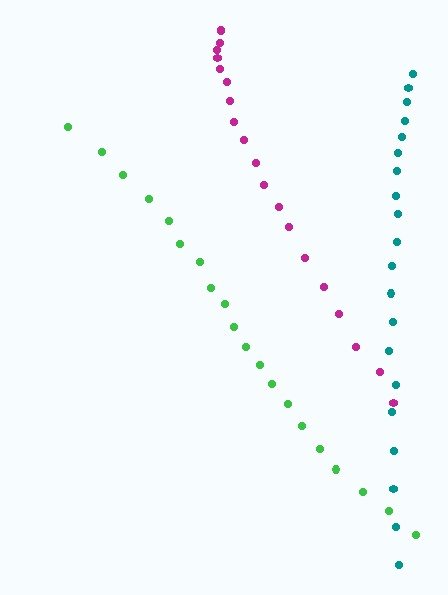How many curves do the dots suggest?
There are 3 distinct paths.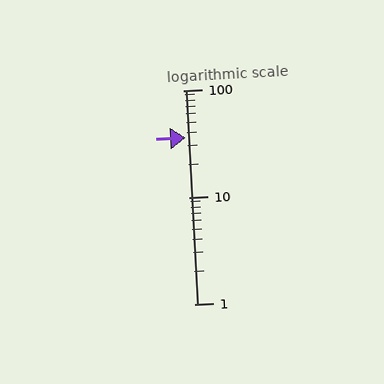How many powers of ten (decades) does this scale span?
The scale spans 2 decades, from 1 to 100.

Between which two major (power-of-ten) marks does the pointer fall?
The pointer is between 10 and 100.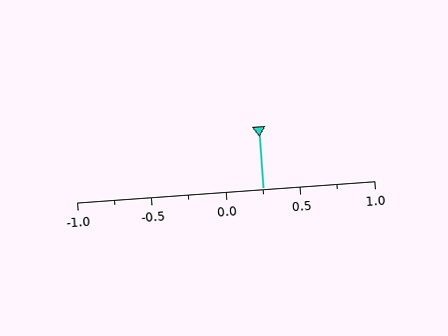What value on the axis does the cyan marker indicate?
The marker indicates approximately 0.25.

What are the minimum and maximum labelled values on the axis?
The axis runs from -1.0 to 1.0.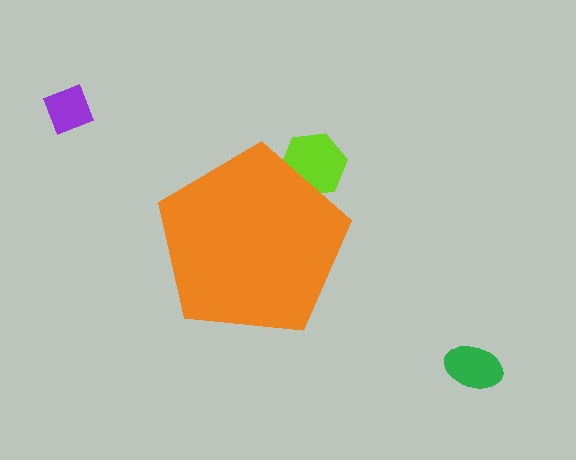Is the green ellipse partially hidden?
No, the green ellipse is fully visible.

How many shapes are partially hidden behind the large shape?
1 shape is partially hidden.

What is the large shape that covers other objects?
An orange pentagon.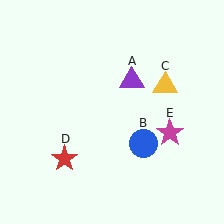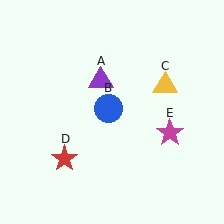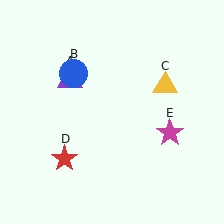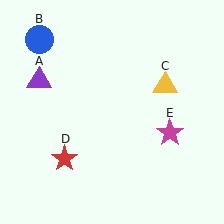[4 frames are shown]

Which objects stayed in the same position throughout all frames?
Yellow triangle (object C) and red star (object D) and magenta star (object E) remained stationary.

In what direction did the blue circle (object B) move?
The blue circle (object B) moved up and to the left.